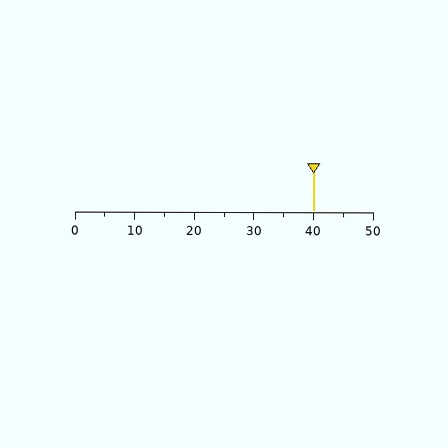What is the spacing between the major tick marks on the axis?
The major ticks are spaced 10 apart.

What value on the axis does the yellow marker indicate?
The marker indicates approximately 40.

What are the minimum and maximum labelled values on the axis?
The axis runs from 0 to 50.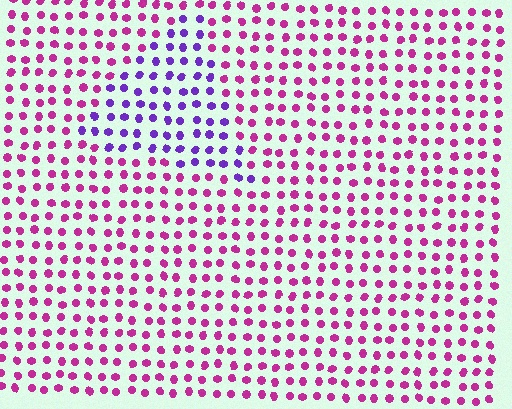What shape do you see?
I see a triangle.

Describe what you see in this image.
The image is filled with small magenta elements in a uniform arrangement. A triangle-shaped region is visible where the elements are tinted to a slightly different hue, forming a subtle color boundary.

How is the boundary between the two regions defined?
The boundary is defined purely by a slight shift in hue (about 49 degrees). Spacing, size, and orientation are identical on both sides.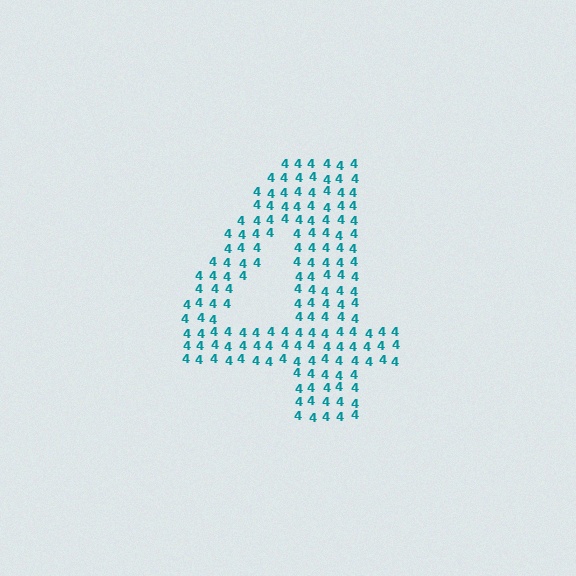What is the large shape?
The large shape is the digit 4.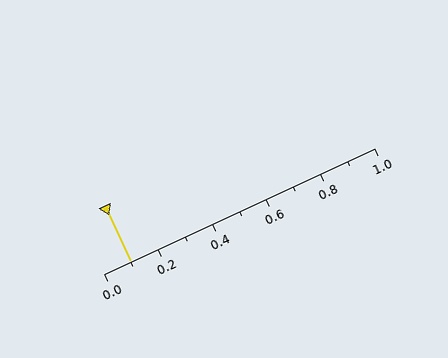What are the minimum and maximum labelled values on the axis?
The axis runs from 0.0 to 1.0.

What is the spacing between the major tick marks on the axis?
The major ticks are spaced 0.2 apart.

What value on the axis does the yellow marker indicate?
The marker indicates approximately 0.1.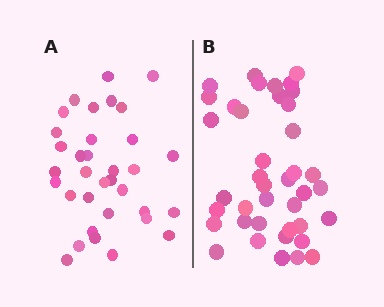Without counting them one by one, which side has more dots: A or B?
Region B (the right region) has more dots.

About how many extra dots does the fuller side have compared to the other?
Region B has about 6 more dots than region A.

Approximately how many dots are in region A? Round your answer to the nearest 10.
About 30 dots. (The exact count is 34, which rounds to 30.)